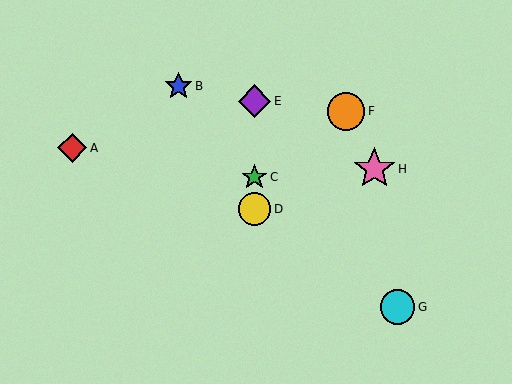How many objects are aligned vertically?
3 objects (C, D, E) are aligned vertically.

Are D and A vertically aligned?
No, D is at x≈254 and A is at x≈72.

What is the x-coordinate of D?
Object D is at x≈254.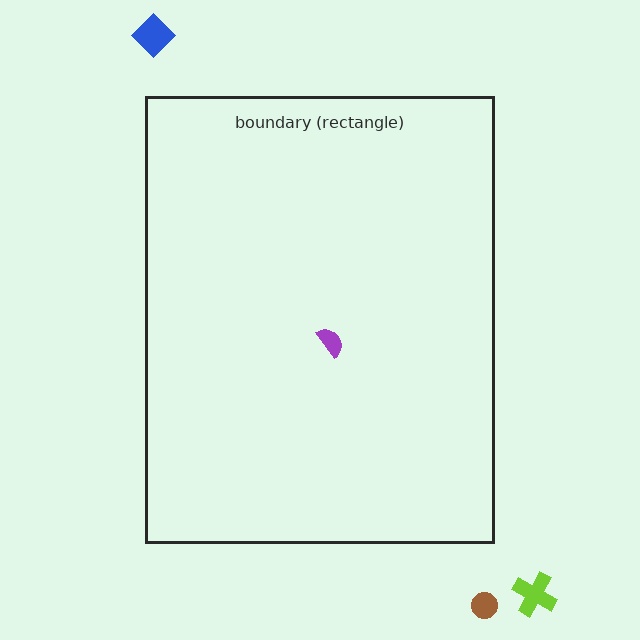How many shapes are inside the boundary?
1 inside, 3 outside.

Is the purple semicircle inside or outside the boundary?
Inside.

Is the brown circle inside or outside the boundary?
Outside.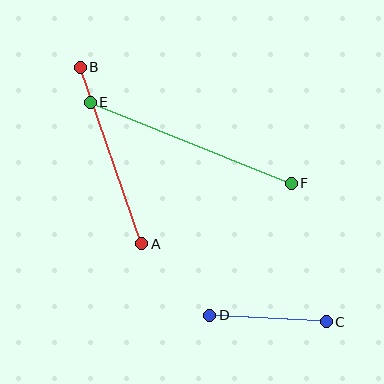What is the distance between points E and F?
The distance is approximately 217 pixels.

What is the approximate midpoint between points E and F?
The midpoint is at approximately (191, 143) pixels.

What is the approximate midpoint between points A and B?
The midpoint is at approximately (111, 156) pixels.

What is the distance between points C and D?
The distance is approximately 117 pixels.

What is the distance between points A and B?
The distance is approximately 187 pixels.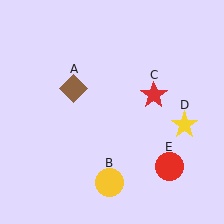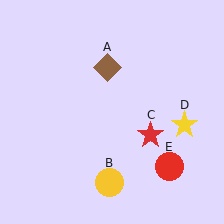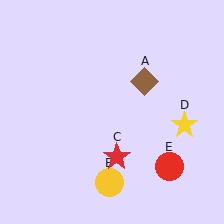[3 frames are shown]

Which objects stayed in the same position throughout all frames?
Yellow circle (object B) and yellow star (object D) and red circle (object E) remained stationary.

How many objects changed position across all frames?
2 objects changed position: brown diamond (object A), red star (object C).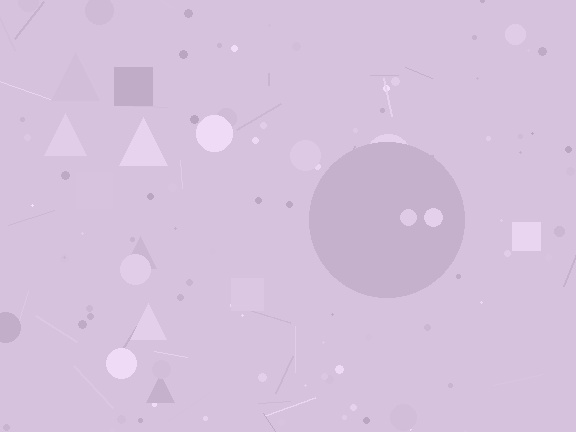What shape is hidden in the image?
A circle is hidden in the image.